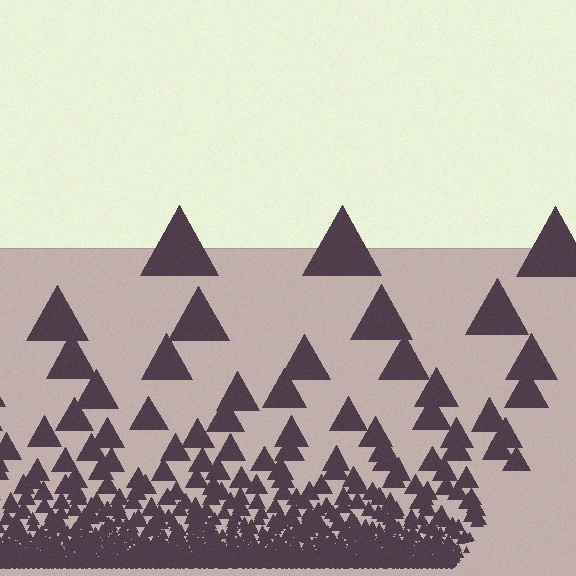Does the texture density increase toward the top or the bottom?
Density increases toward the bottom.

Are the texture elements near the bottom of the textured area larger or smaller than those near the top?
Smaller. The gradient is inverted — elements near the bottom are smaller and denser.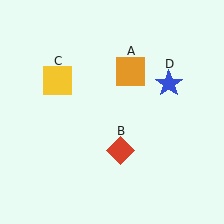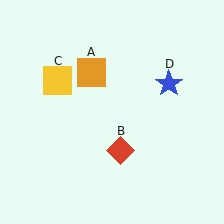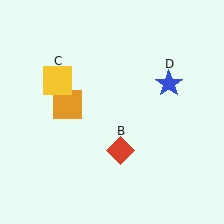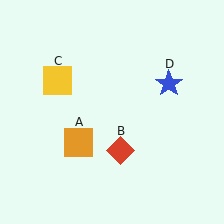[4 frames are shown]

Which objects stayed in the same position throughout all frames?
Red diamond (object B) and yellow square (object C) and blue star (object D) remained stationary.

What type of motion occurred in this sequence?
The orange square (object A) rotated counterclockwise around the center of the scene.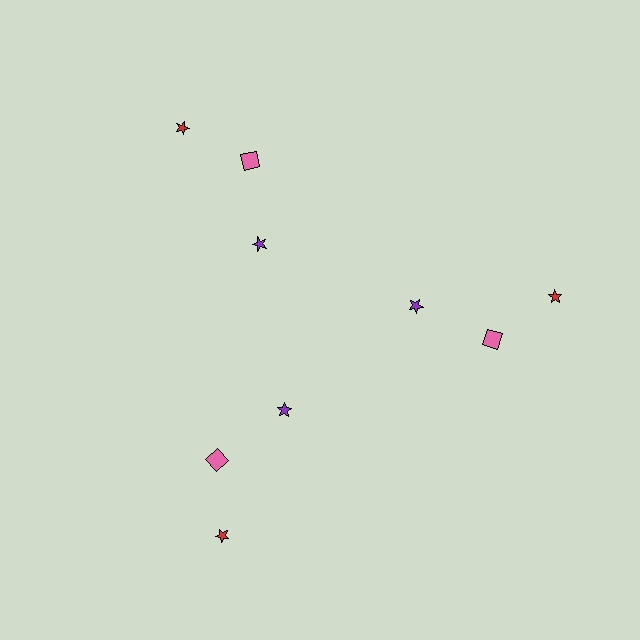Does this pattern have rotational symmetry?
Yes, this pattern has 3-fold rotational symmetry. It looks the same after rotating 120 degrees around the center.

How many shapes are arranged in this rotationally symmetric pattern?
There are 9 shapes, arranged in 3 groups of 3.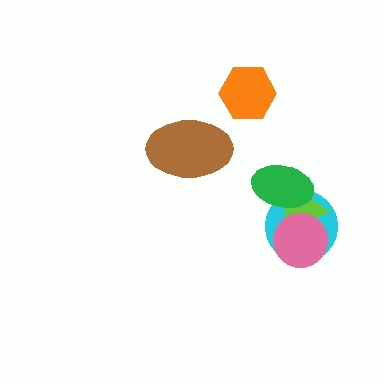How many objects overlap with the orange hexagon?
0 objects overlap with the orange hexagon.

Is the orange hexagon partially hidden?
No, no other shape covers it.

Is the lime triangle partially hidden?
Yes, it is partially covered by another shape.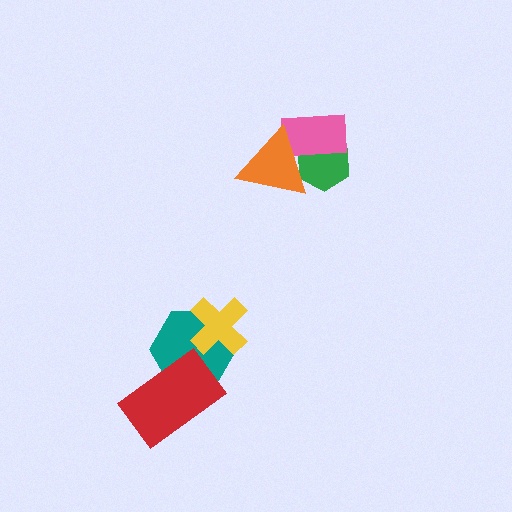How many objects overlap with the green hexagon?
2 objects overlap with the green hexagon.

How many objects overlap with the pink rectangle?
2 objects overlap with the pink rectangle.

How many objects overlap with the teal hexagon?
2 objects overlap with the teal hexagon.